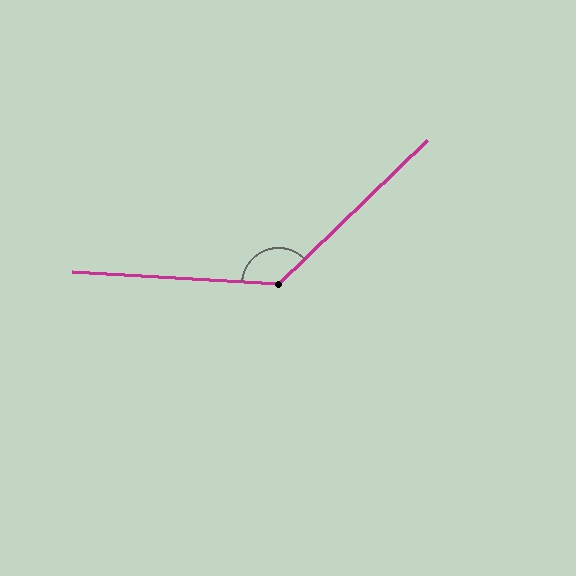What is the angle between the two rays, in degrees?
Approximately 132 degrees.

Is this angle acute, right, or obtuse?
It is obtuse.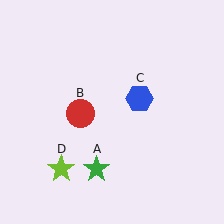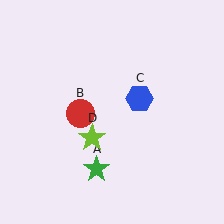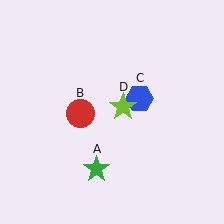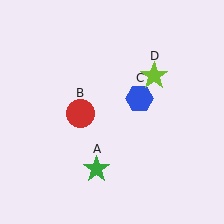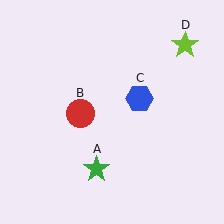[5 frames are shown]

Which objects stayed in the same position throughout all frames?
Green star (object A) and red circle (object B) and blue hexagon (object C) remained stationary.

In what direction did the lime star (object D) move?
The lime star (object D) moved up and to the right.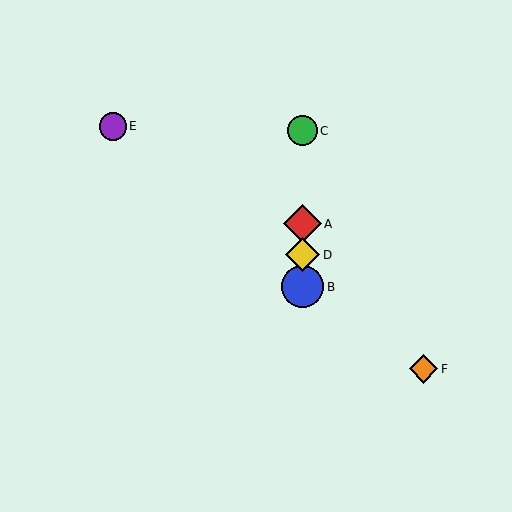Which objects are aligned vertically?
Objects A, B, C, D are aligned vertically.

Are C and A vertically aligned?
Yes, both are at x≈303.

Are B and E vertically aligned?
No, B is at x≈303 and E is at x≈113.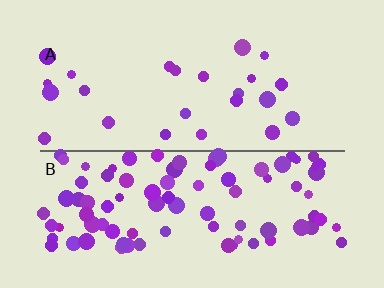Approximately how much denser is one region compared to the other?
Approximately 3.7× — region B over region A.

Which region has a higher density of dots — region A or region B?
B (the bottom).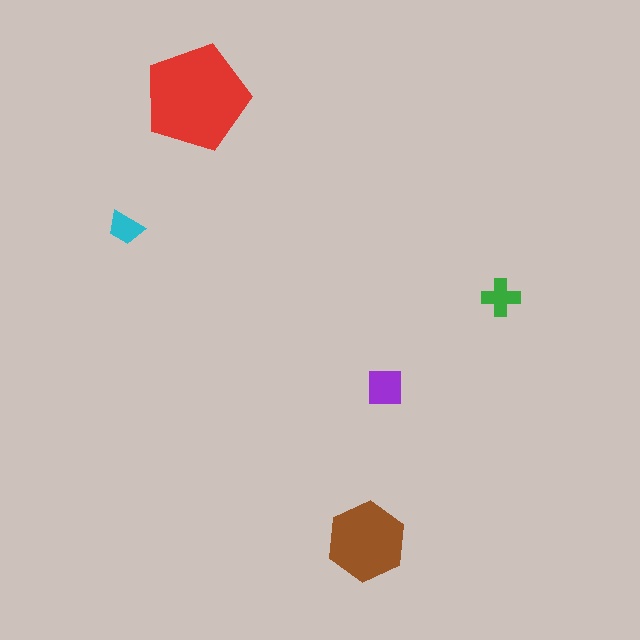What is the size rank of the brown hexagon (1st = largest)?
2nd.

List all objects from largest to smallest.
The red pentagon, the brown hexagon, the purple square, the green cross, the cyan trapezoid.